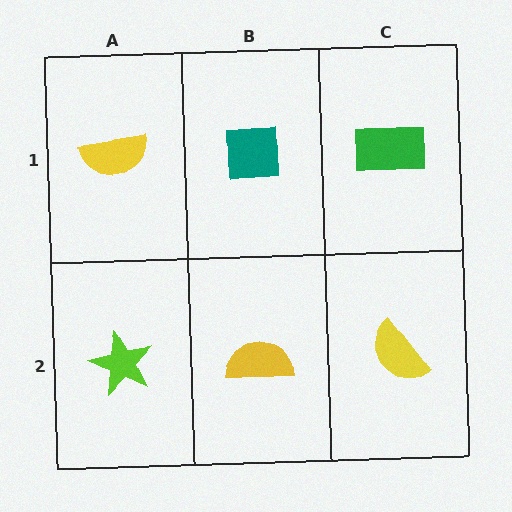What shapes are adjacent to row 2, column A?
A yellow semicircle (row 1, column A), a yellow semicircle (row 2, column B).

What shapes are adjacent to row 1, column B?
A yellow semicircle (row 2, column B), a yellow semicircle (row 1, column A), a green rectangle (row 1, column C).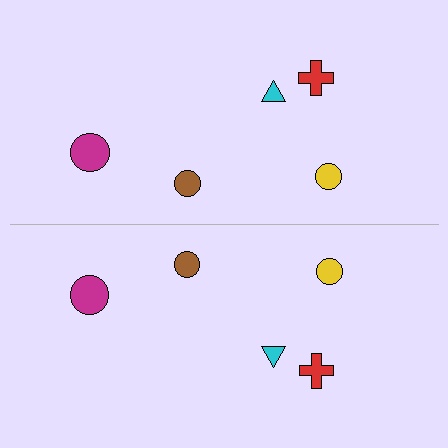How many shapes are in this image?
There are 10 shapes in this image.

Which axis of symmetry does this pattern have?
The pattern has a horizontal axis of symmetry running through the center of the image.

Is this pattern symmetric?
Yes, this pattern has bilateral (reflection) symmetry.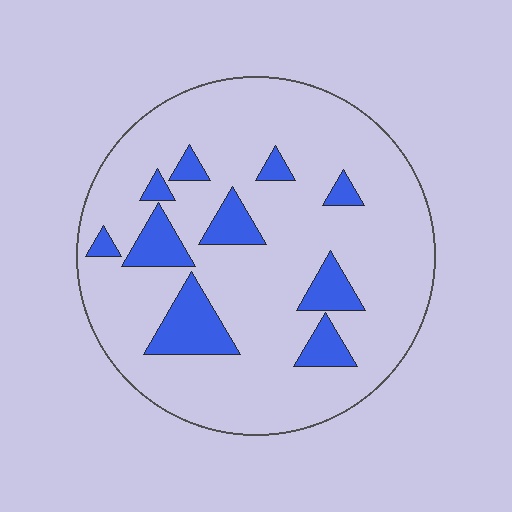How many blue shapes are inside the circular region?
10.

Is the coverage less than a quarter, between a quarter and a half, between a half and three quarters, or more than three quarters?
Less than a quarter.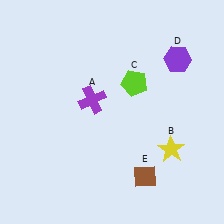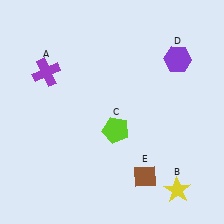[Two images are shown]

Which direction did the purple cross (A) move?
The purple cross (A) moved left.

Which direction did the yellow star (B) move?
The yellow star (B) moved down.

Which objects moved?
The objects that moved are: the purple cross (A), the yellow star (B), the lime pentagon (C).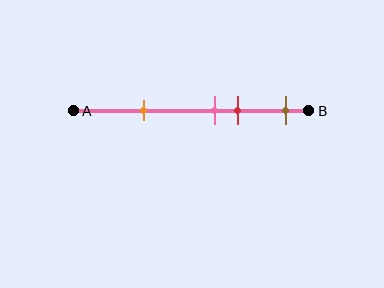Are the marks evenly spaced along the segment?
No, the marks are not evenly spaced.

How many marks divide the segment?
There are 4 marks dividing the segment.